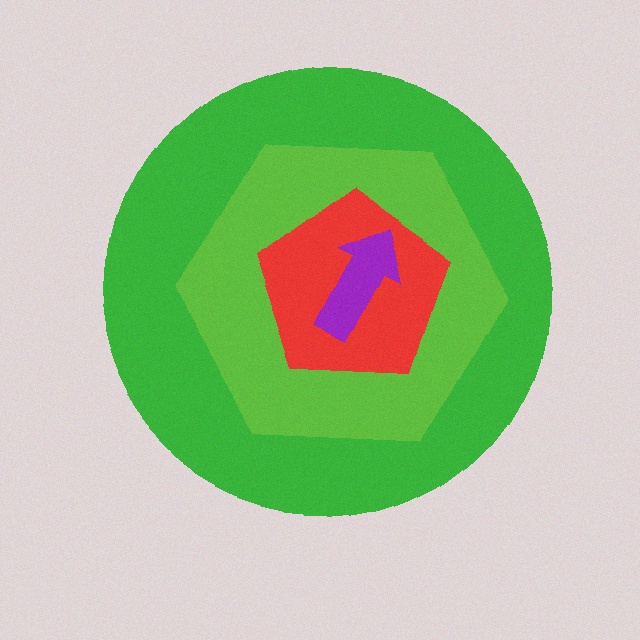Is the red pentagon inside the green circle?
Yes.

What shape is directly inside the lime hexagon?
The red pentagon.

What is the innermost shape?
The purple arrow.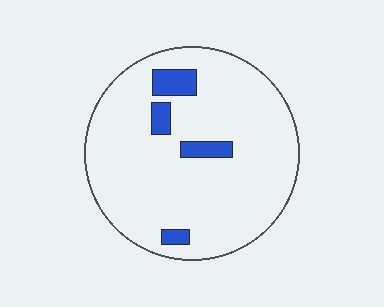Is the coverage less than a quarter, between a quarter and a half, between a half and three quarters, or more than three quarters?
Less than a quarter.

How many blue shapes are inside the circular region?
4.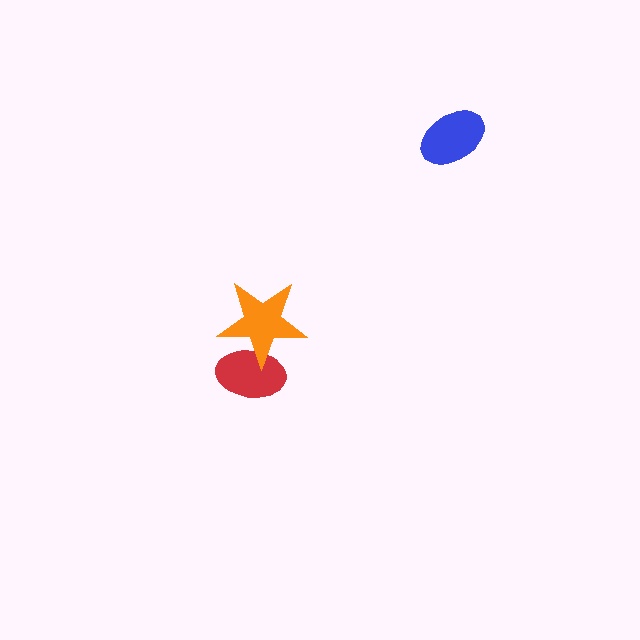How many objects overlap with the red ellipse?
1 object overlaps with the red ellipse.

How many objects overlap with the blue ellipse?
0 objects overlap with the blue ellipse.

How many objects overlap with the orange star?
1 object overlaps with the orange star.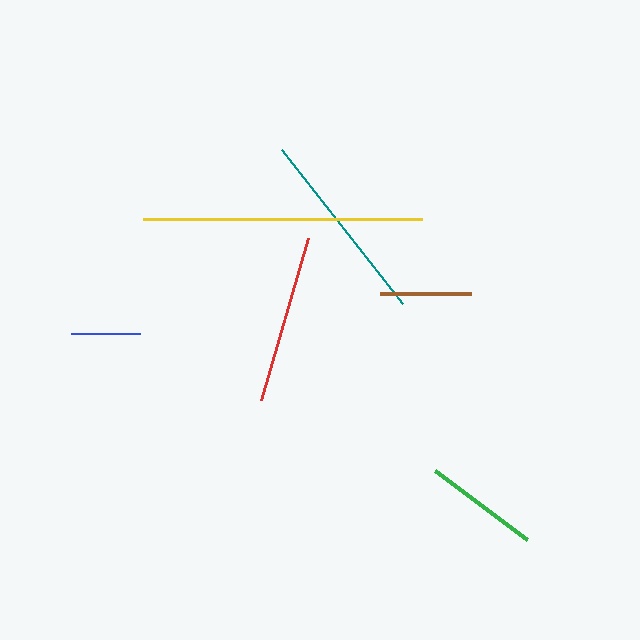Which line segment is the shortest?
The blue line is the shortest at approximately 69 pixels.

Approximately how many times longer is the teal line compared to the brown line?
The teal line is approximately 2.2 times the length of the brown line.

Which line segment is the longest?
The yellow line is the longest at approximately 279 pixels.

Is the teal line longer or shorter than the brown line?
The teal line is longer than the brown line.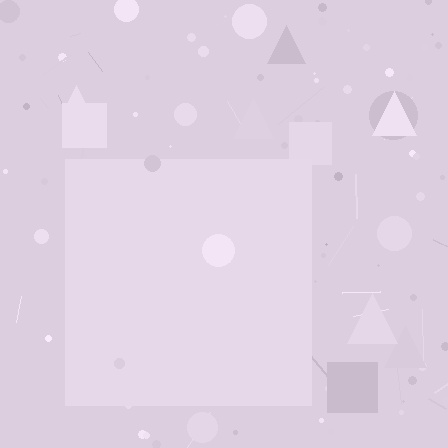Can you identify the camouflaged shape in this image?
The camouflaged shape is a square.